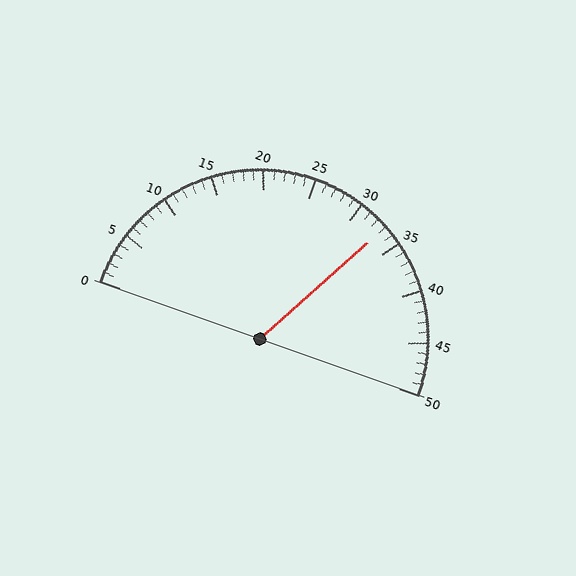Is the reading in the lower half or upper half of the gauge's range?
The reading is in the upper half of the range (0 to 50).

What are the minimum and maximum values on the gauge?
The gauge ranges from 0 to 50.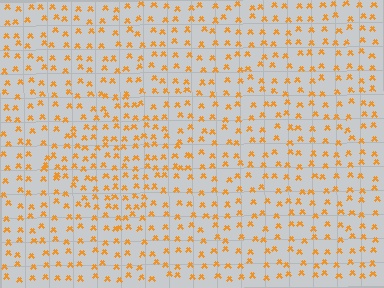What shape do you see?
I see a diamond.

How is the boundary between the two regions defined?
The boundary is defined by a change in element density (approximately 1.5x ratio). All elements are the same color, size, and shape.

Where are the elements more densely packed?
The elements are more densely packed inside the diamond boundary.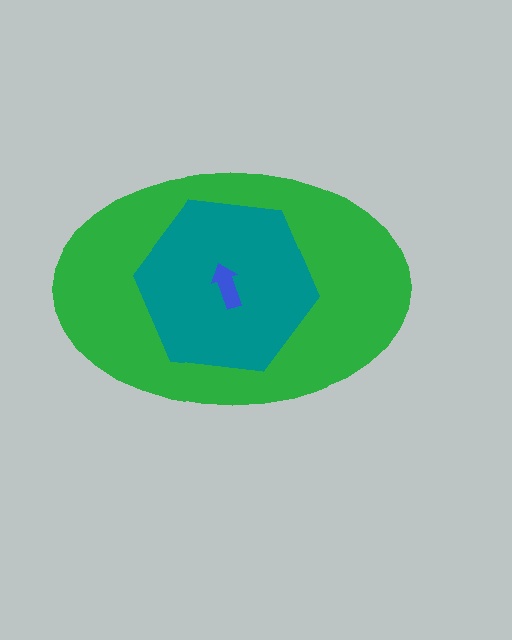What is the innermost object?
The blue arrow.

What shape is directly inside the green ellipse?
The teal hexagon.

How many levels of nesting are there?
3.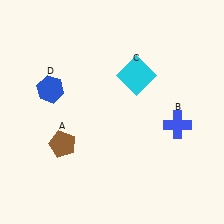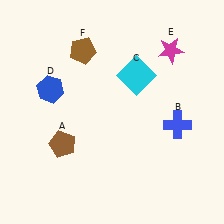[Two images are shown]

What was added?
A magenta star (E), a brown pentagon (F) were added in Image 2.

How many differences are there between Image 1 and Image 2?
There are 2 differences between the two images.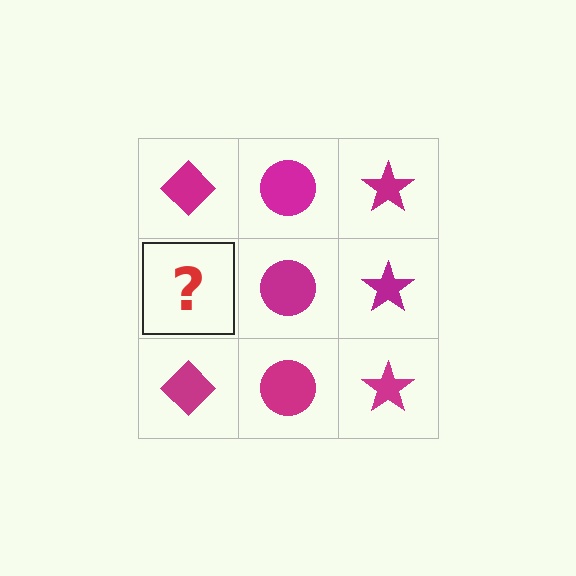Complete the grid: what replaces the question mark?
The question mark should be replaced with a magenta diamond.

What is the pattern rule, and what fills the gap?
The rule is that each column has a consistent shape. The gap should be filled with a magenta diamond.